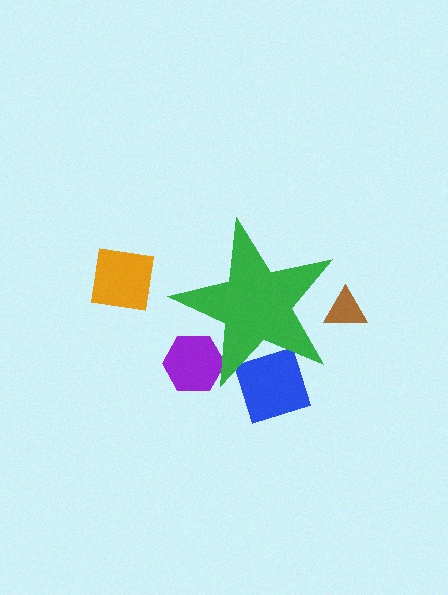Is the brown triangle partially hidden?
Yes, the brown triangle is partially hidden behind the green star.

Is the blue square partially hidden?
Yes, the blue square is partially hidden behind the green star.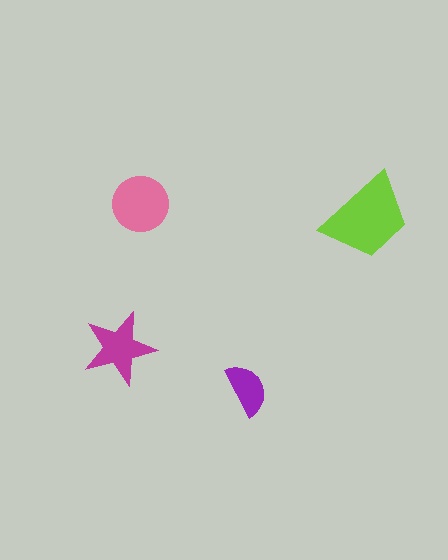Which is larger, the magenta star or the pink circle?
The pink circle.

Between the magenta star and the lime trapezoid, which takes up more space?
The lime trapezoid.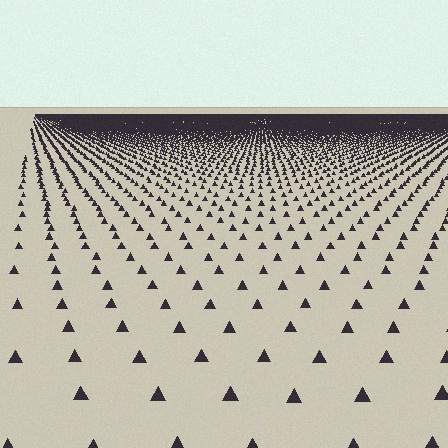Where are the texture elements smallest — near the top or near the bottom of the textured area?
Near the top.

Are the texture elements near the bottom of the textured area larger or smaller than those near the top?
Larger. Near the bottom, elements are closer to the viewer and appear at a bigger on-screen size.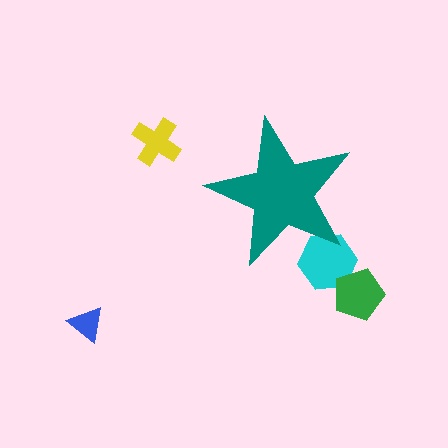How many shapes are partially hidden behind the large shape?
1 shape is partially hidden.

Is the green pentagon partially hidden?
No, the green pentagon is fully visible.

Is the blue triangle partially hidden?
No, the blue triangle is fully visible.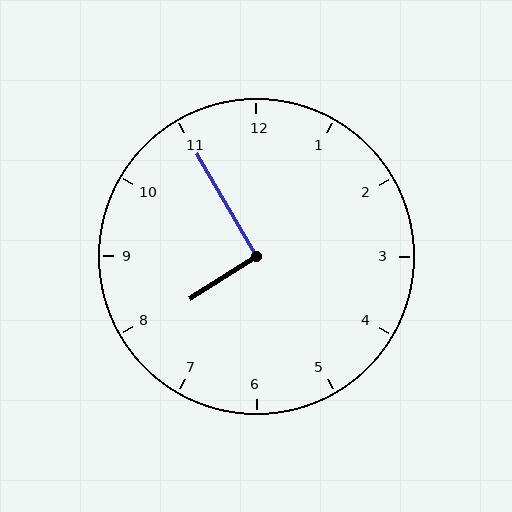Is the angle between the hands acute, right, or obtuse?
It is right.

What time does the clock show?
7:55.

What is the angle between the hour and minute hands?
Approximately 92 degrees.